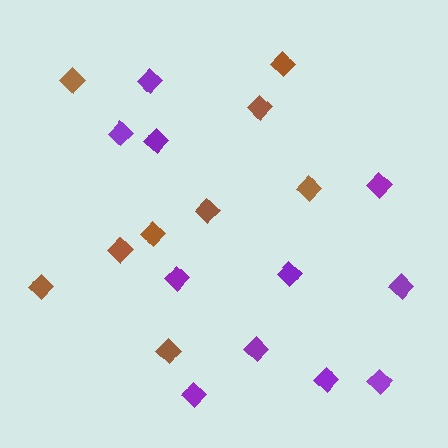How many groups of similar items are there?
There are 2 groups: one group of purple diamonds (11) and one group of brown diamonds (9).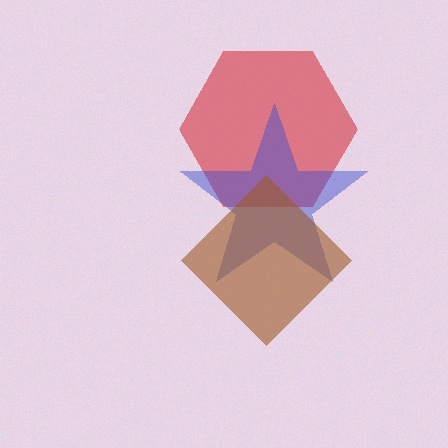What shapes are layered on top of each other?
The layered shapes are: a red hexagon, a blue star, a brown diamond.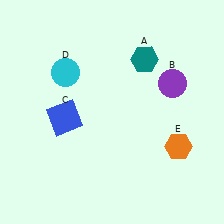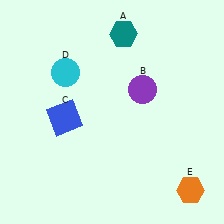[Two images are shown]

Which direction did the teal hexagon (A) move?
The teal hexagon (A) moved up.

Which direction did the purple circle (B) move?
The purple circle (B) moved left.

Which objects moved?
The objects that moved are: the teal hexagon (A), the purple circle (B), the orange hexagon (E).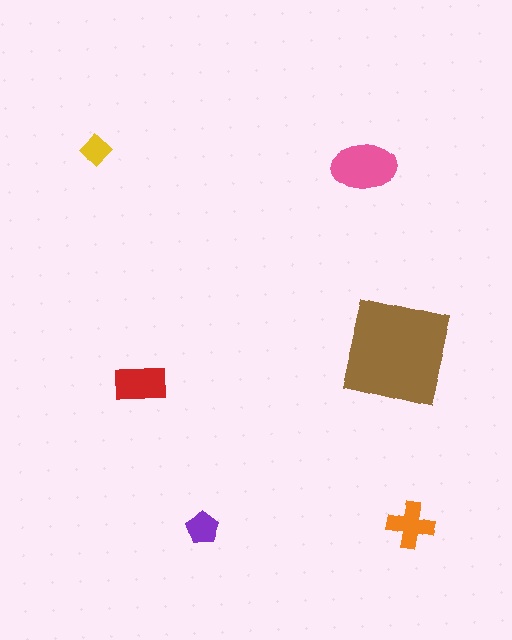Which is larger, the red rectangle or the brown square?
The brown square.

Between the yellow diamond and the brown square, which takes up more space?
The brown square.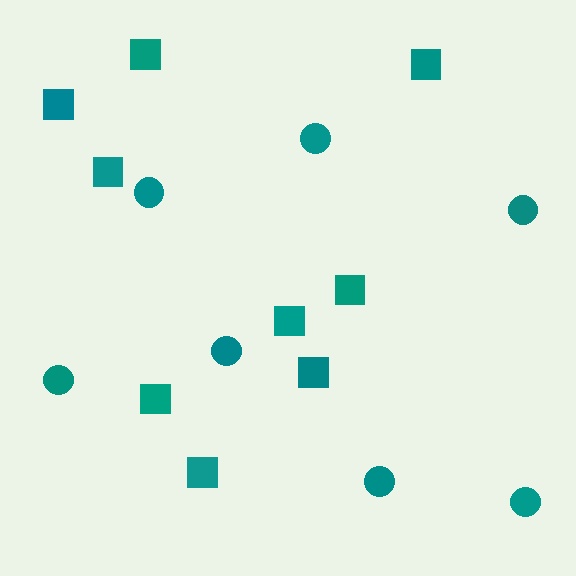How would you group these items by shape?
There are 2 groups: one group of squares (9) and one group of circles (7).